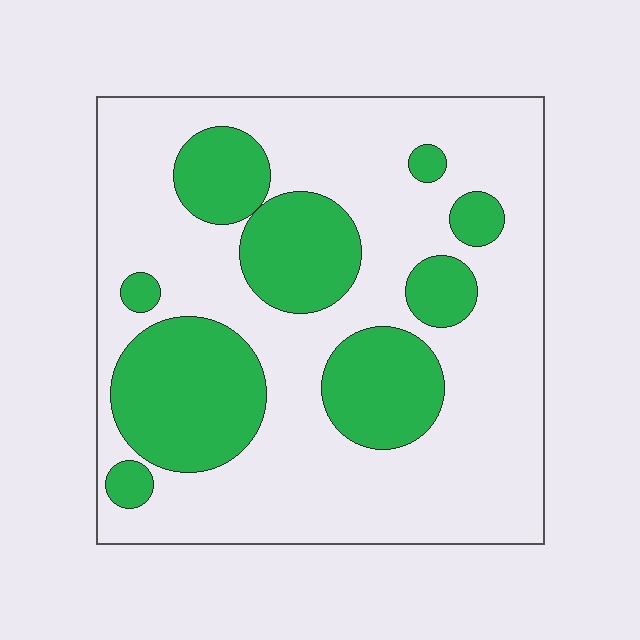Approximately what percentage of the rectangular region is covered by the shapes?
Approximately 30%.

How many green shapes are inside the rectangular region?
9.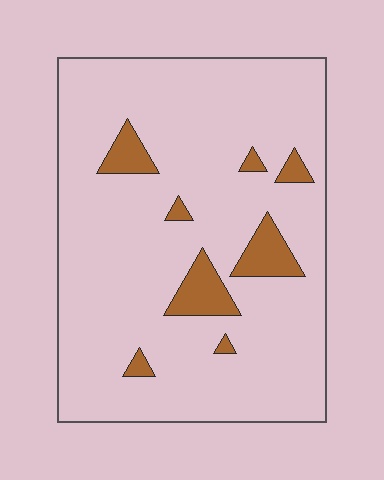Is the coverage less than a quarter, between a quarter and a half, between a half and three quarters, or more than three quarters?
Less than a quarter.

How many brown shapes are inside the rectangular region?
8.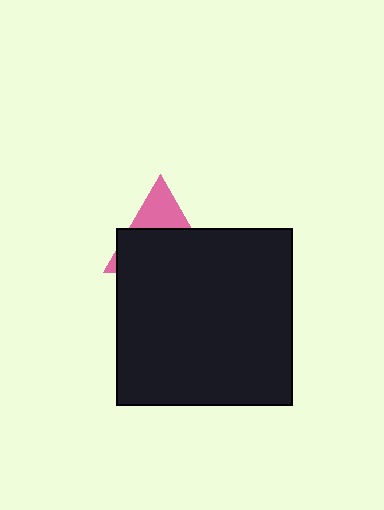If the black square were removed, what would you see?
You would see the complete pink triangle.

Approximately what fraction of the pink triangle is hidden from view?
Roughly 68% of the pink triangle is hidden behind the black square.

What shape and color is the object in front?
The object in front is a black square.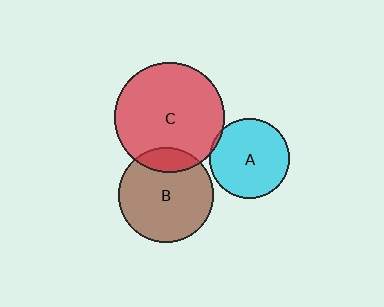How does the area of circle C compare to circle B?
Approximately 1.3 times.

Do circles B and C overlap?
Yes.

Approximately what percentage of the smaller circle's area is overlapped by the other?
Approximately 15%.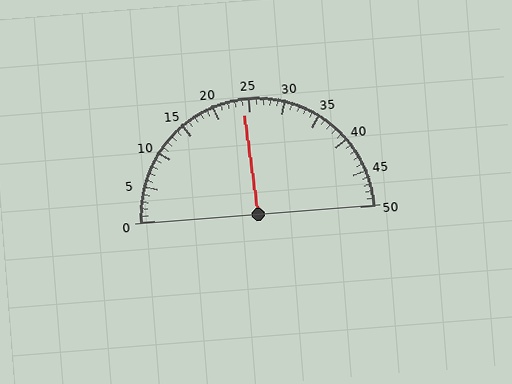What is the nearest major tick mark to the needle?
The nearest major tick mark is 25.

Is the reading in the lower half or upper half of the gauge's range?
The reading is in the lower half of the range (0 to 50).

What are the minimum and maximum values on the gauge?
The gauge ranges from 0 to 50.